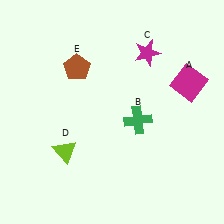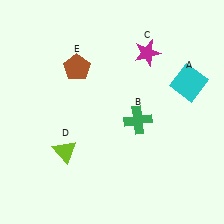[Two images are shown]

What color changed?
The square (A) changed from magenta in Image 1 to cyan in Image 2.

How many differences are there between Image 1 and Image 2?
There is 1 difference between the two images.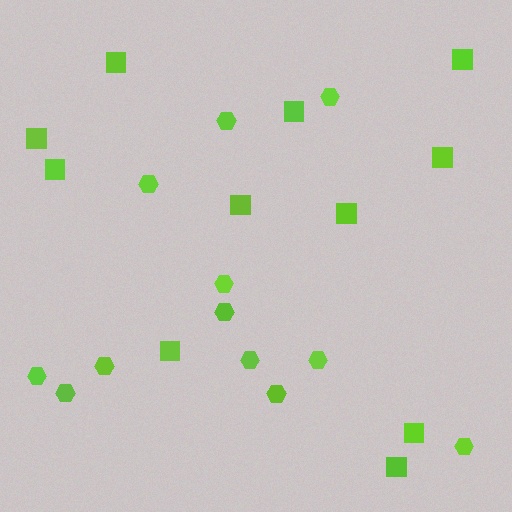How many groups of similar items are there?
There are 2 groups: one group of hexagons (12) and one group of squares (11).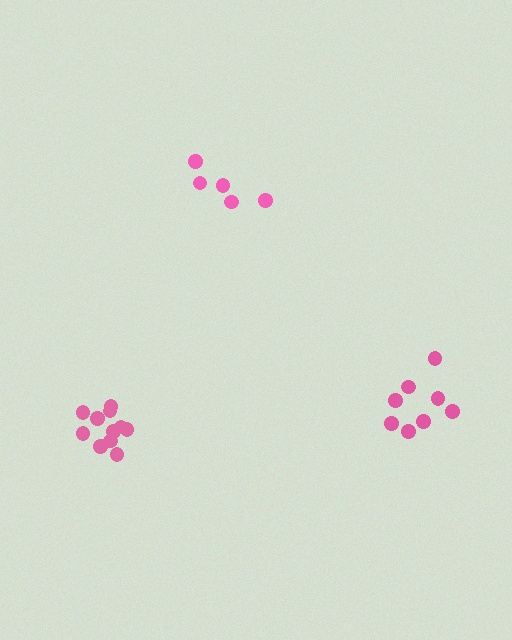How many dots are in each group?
Group 1: 11 dots, Group 2: 5 dots, Group 3: 8 dots (24 total).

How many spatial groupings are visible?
There are 3 spatial groupings.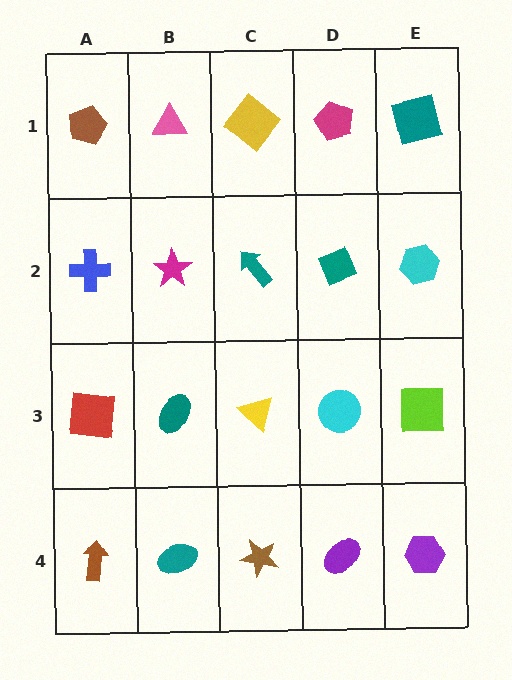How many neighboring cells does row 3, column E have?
3.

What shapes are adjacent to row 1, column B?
A magenta star (row 2, column B), a brown pentagon (row 1, column A), a yellow diamond (row 1, column C).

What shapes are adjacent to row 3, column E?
A cyan hexagon (row 2, column E), a purple hexagon (row 4, column E), a cyan circle (row 3, column D).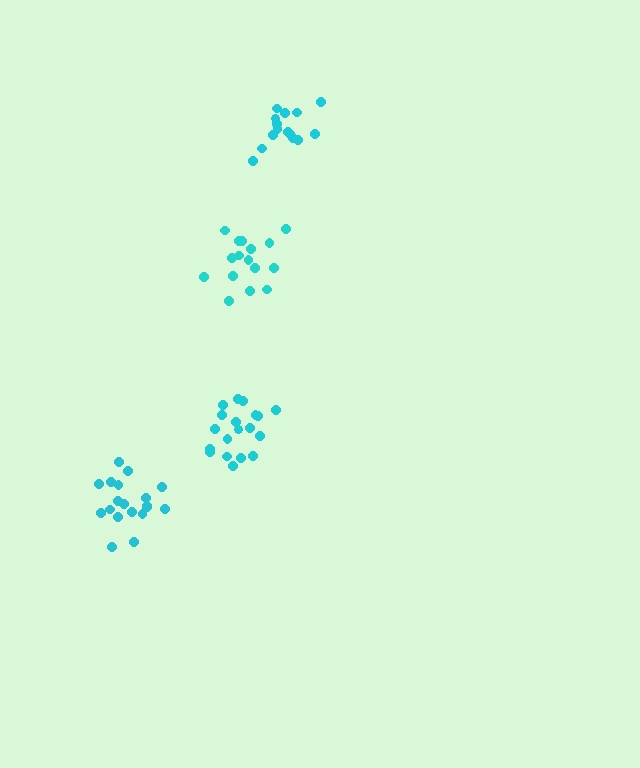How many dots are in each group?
Group 1: 19 dots, Group 2: 15 dots, Group 3: 19 dots, Group 4: 16 dots (69 total).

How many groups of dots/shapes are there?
There are 4 groups.